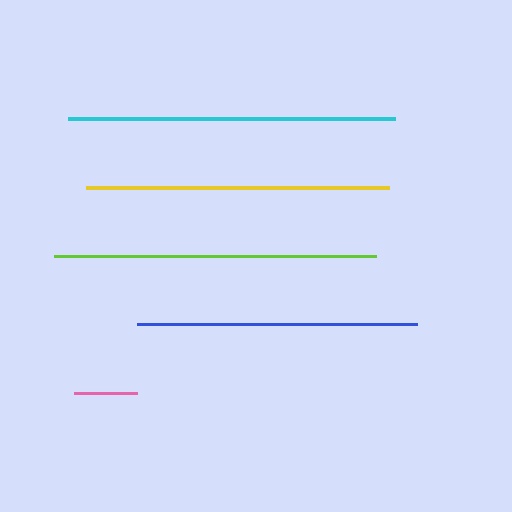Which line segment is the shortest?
The pink line is the shortest at approximately 63 pixels.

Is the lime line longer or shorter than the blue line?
The lime line is longer than the blue line.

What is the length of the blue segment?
The blue segment is approximately 280 pixels long.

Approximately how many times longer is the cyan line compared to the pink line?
The cyan line is approximately 5.2 times the length of the pink line.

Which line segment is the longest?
The cyan line is the longest at approximately 327 pixels.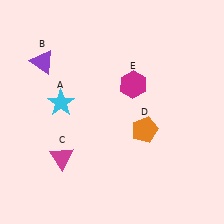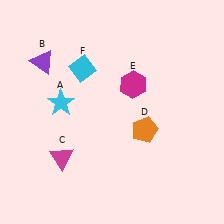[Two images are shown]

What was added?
A cyan diamond (F) was added in Image 2.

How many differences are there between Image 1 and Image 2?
There is 1 difference between the two images.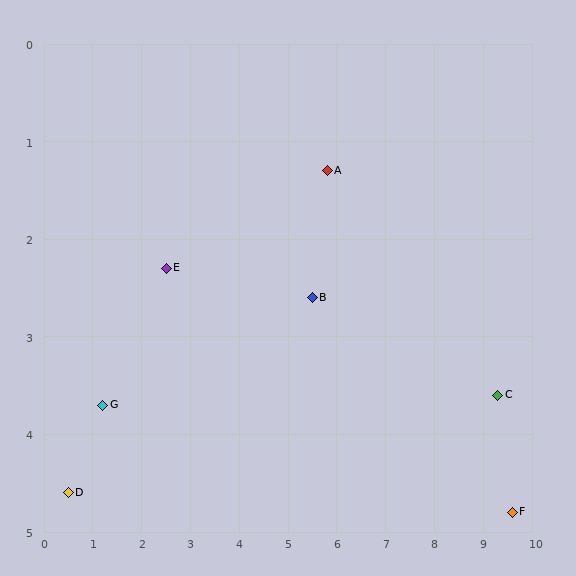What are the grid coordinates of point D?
Point D is at approximately (0.5, 4.6).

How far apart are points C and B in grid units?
Points C and B are about 3.9 grid units apart.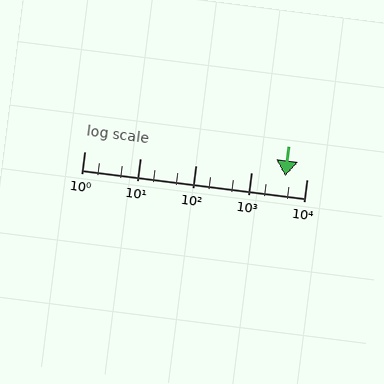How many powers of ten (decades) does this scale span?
The scale spans 4 decades, from 1 to 10000.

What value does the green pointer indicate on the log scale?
The pointer indicates approximately 4100.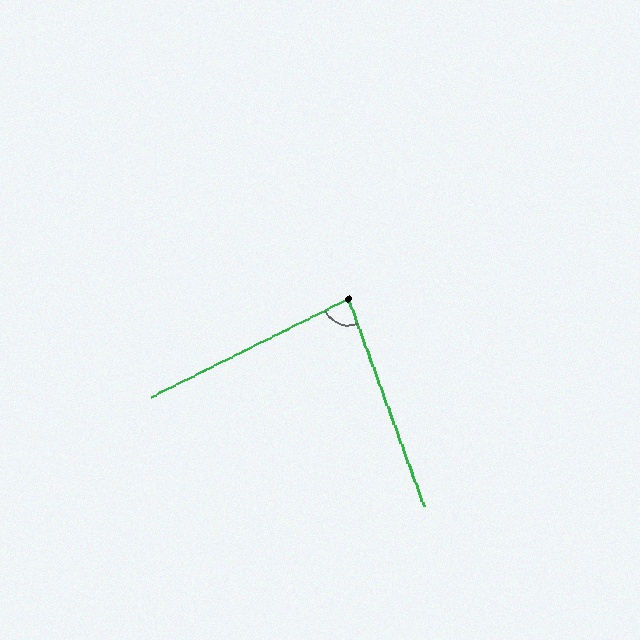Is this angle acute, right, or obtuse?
It is acute.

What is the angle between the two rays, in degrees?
Approximately 84 degrees.